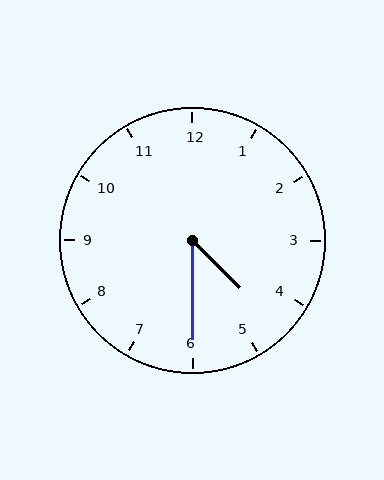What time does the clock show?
4:30.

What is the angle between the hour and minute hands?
Approximately 45 degrees.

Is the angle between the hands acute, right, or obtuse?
It is acute.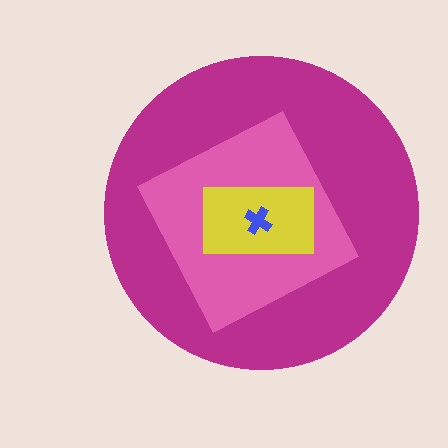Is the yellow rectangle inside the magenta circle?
Yes.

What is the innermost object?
The blue cross.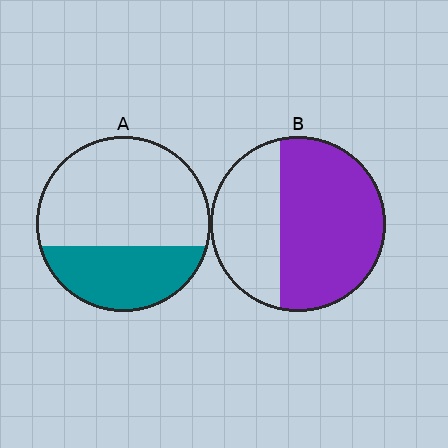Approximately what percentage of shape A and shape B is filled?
A is approximately 35% and B is approximately 65%.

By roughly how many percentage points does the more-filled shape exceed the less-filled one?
By roughly 30 percentage points (B over A).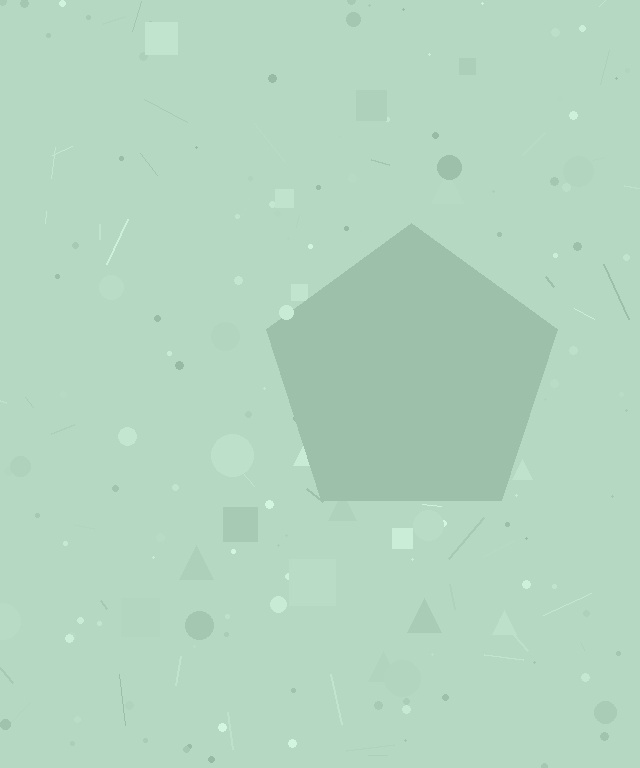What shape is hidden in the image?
A pentagon is hidden in the image.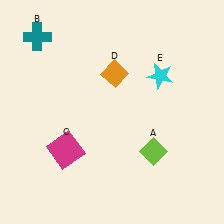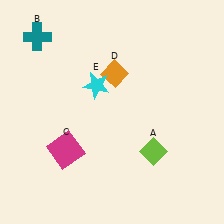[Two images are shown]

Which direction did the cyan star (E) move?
The cyan star (E) moved left.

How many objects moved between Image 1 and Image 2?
1 object moved between the two images.